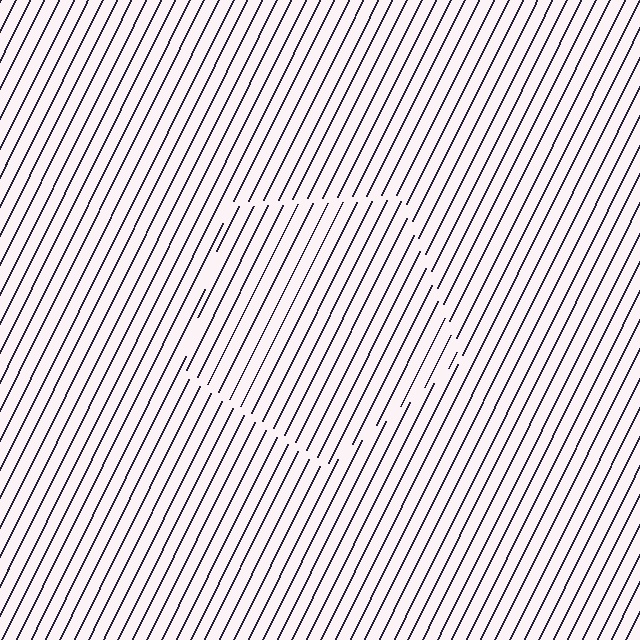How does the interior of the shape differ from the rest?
The interior of the shape contains the same grating, shifted by half a period — the contour is defined by the phase discontinuity where line-ends from the inner and outer gratings abut.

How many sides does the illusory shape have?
5 sides — the line-ends trace a pentagon.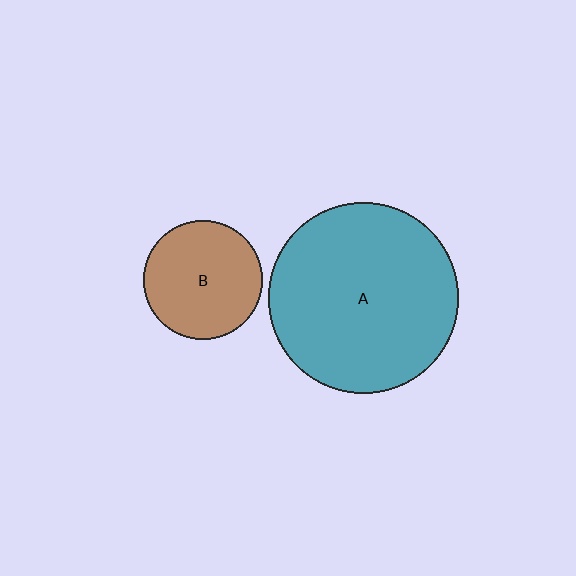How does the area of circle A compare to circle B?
Approximately 2.5 times.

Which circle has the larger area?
Circle A (teal).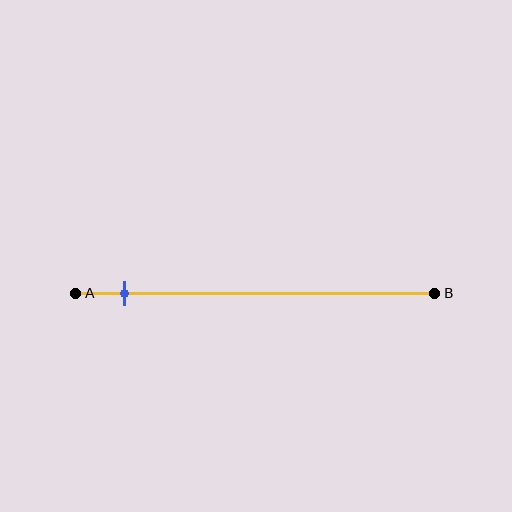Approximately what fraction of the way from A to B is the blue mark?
The blue mark is approximately 15% of the way from A to B.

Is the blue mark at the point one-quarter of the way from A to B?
No, the mark is at about 15% from A, not at the 25% one-quarter point.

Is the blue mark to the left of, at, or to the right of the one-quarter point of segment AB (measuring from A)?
The blue mark is to the left of the one-quarter point of segment AB.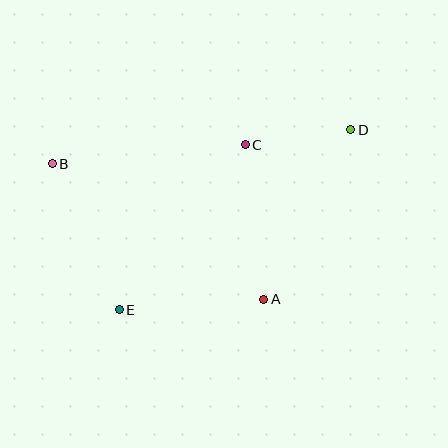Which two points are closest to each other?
Points C and D are closest to each other.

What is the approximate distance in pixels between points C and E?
The distance between C and E is approximately 208 pixels.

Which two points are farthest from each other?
Points B and D are farthest from each other.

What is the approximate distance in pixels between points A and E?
The distance between A and E is approximately 145 pixels.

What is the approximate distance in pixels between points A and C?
The distance between A and C is approximately 156 pixels.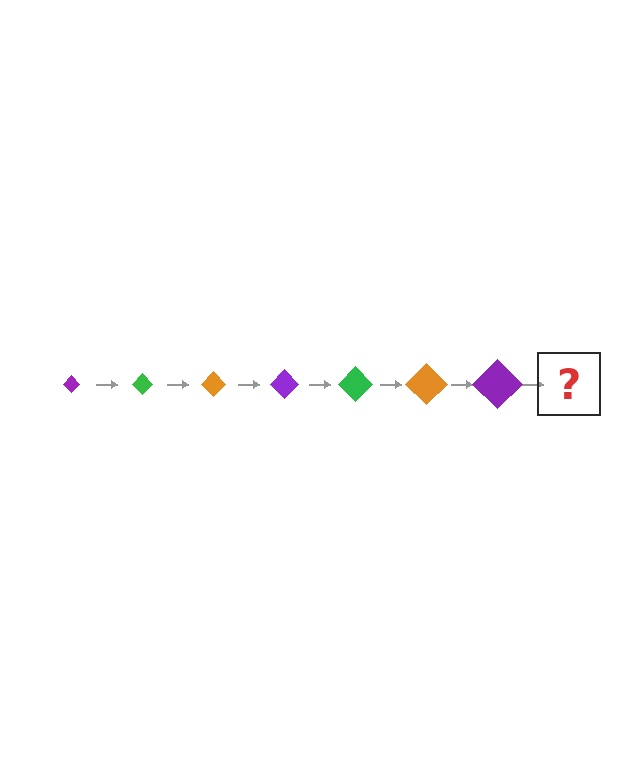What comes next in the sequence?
The next element should be a green diamond, larger than the previous one.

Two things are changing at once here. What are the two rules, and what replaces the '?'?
The two rules are that the diamond grows larger each step and the color cycles through purple, green, and orange. The '?' should be a green diamond, larger than the previous one.